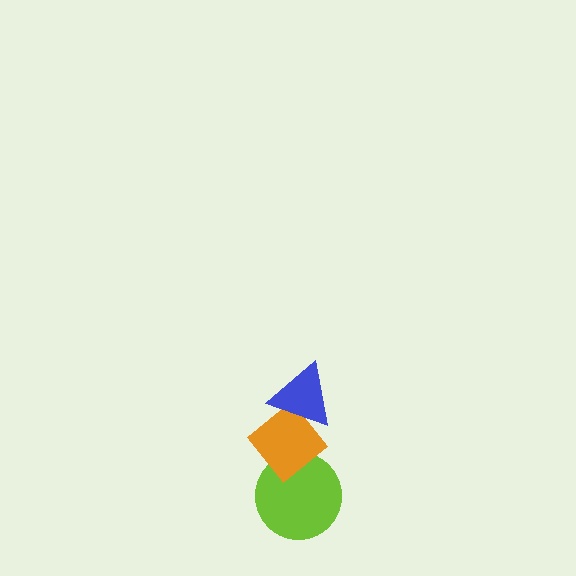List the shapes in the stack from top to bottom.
From top to bottom: the blue triangle, the orange diamond, the lime circle.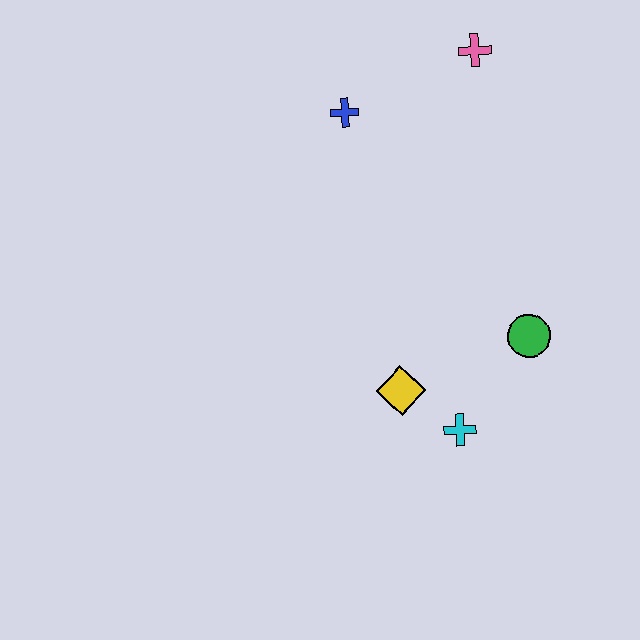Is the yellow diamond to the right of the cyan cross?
No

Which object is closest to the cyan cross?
The yellow diamond is closest to the cyan cross.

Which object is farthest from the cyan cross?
The pink cross is farthest from the cyan cross.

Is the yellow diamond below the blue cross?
Yes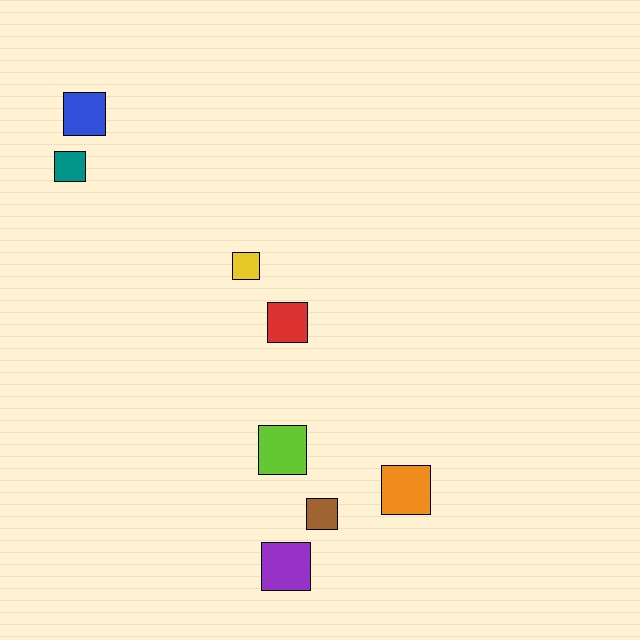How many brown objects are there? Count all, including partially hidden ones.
There is 1 brown object.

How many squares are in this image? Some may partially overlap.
There are 8 squares.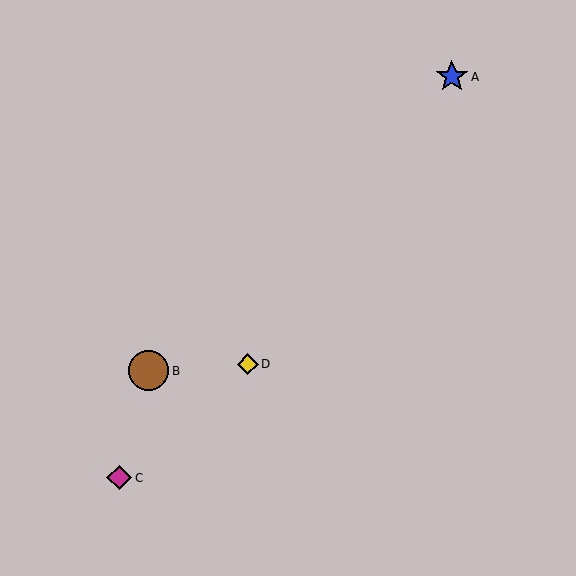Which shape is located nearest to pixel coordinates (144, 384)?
The brown circle (labeled B) at (149, 371) is nearest to that location.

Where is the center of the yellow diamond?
The center of the yellow diamond is at (248, 364).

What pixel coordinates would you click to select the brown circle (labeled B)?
Click at (149, 371) to select the brown circle B.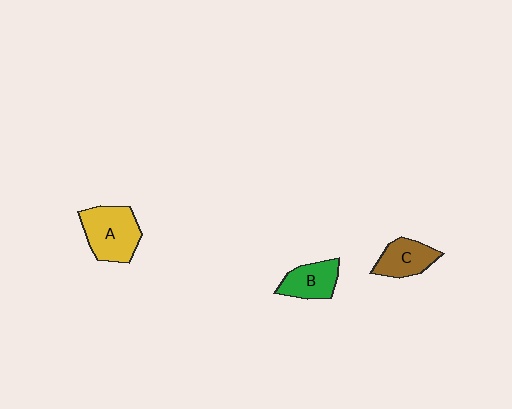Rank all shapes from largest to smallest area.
From largest to smallest: A (yellow), C (brown), B (green).